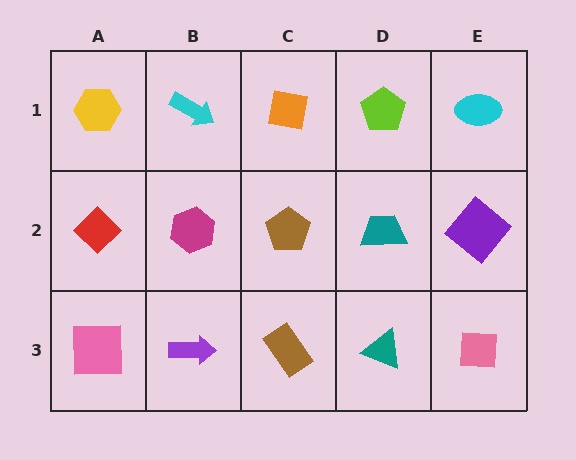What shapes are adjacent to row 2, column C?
An orange square (row 1, column C), a brown rectangle (row 3, column C), a magenta hexagon (row 2, column B), a teal trapezoid (row 2, column D).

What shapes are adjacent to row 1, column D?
A teal trapezoid (row 2, column D), an orange square (row 1, column C), a cyan ellipse (row 1, column E).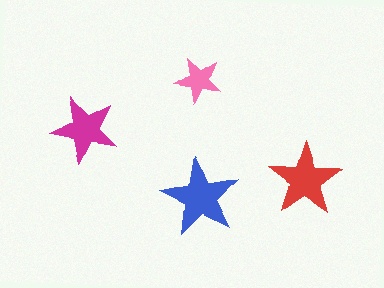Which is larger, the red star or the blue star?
The blue one.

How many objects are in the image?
There are 4 objects in the image.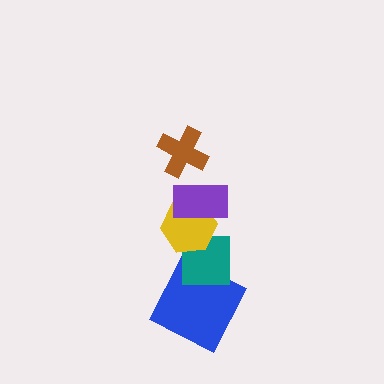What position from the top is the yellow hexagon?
The yellow hexagon is 3rd from the top.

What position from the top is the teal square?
The teal square is 4th from the top.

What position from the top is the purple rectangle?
The purple rectangle is 2nd from the top.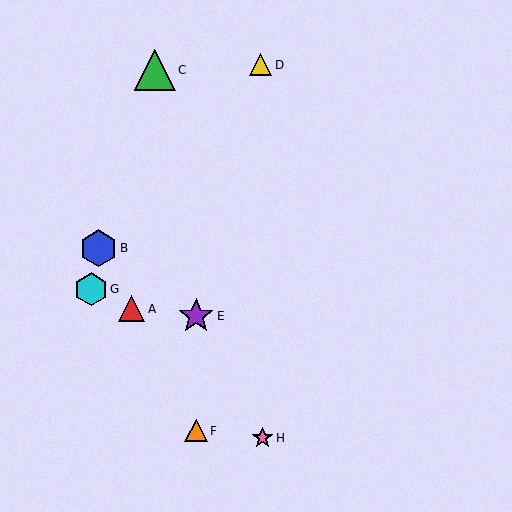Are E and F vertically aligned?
Yes, both are at x≈196.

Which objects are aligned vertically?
Objects E, F are aligned vertically.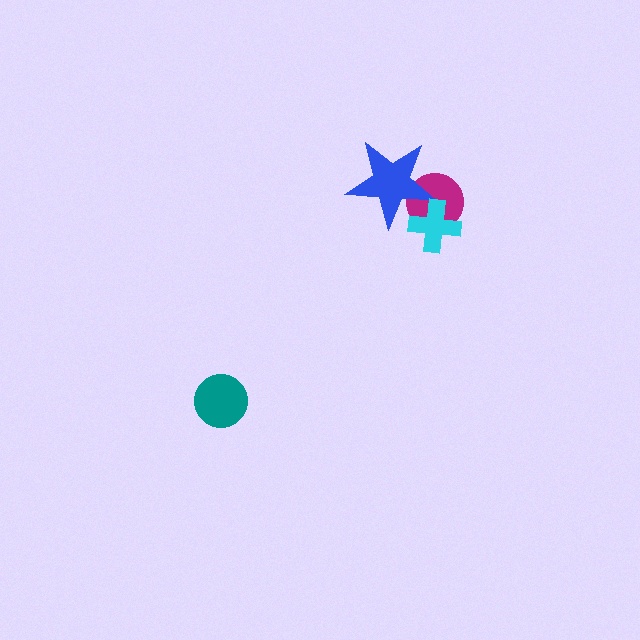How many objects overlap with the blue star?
2 objects overlap with the blue star.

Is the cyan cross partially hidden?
No, no other shape covers it.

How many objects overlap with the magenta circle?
2 objects overlap with the magenta circle.